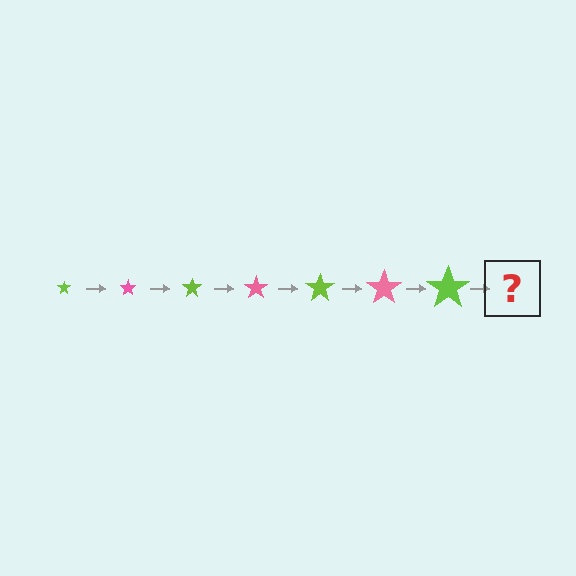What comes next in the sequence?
The next element should be a pink star, larger than the previous one.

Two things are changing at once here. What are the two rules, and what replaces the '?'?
The two rules are that the star grows larger each step and the color cycles through lime and pink. The '?' should be a pink star, larger than the previous one.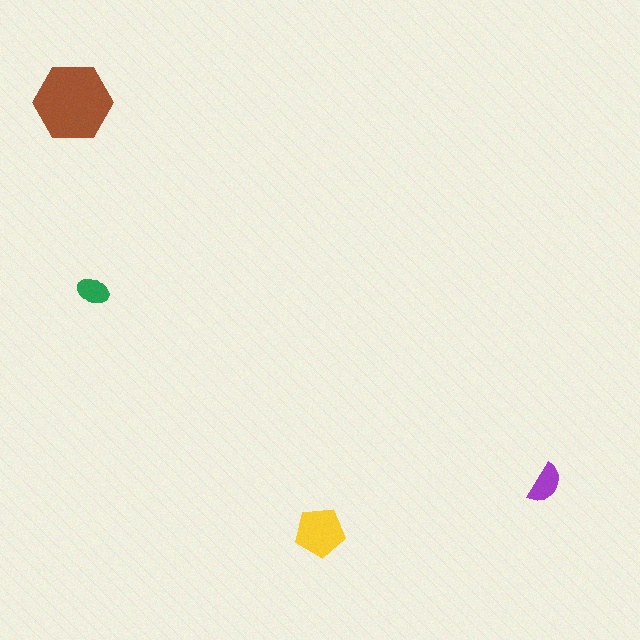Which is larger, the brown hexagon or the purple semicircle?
The brown hexagon.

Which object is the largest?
The brown hexagon.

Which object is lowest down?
The yellow pentagon is bottommost.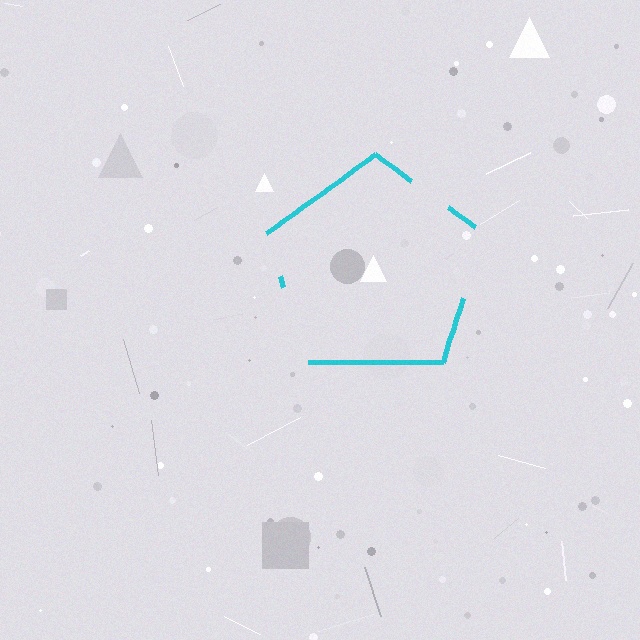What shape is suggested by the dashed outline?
The dashed outline suggests a pentagon.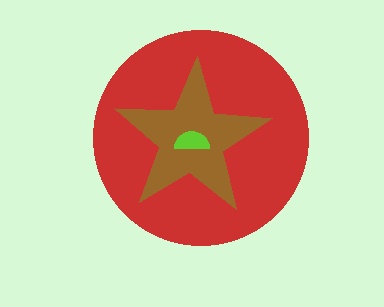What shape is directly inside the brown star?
The lime semicircle.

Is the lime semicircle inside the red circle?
Yes.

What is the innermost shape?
The lime semicircle.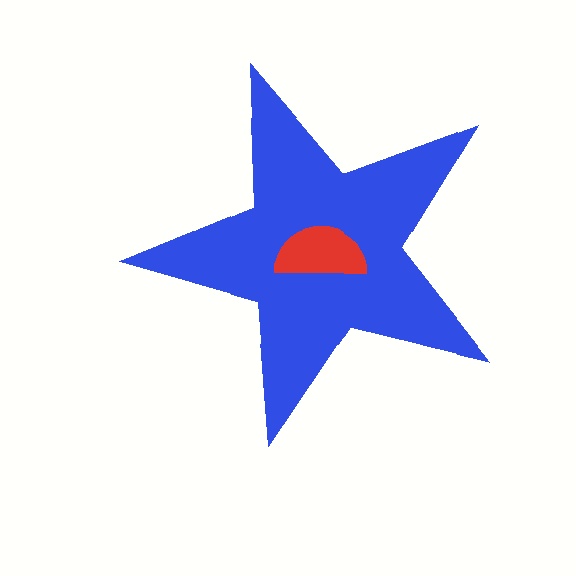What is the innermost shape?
The red semicircle.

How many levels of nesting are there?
2.